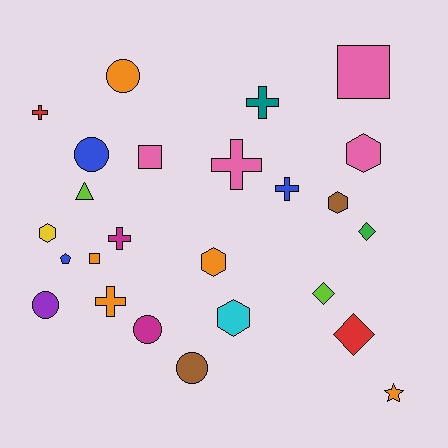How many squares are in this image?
There are 3 squares.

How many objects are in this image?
There are 25 objects.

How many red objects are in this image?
There are 2 red objects.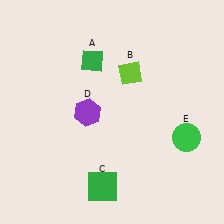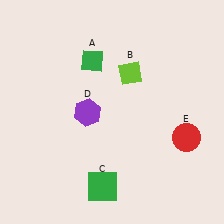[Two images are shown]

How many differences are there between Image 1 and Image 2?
There is 1 difference between the two images.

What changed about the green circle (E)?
In Image 1, E is green. In Image 2, it changed to red.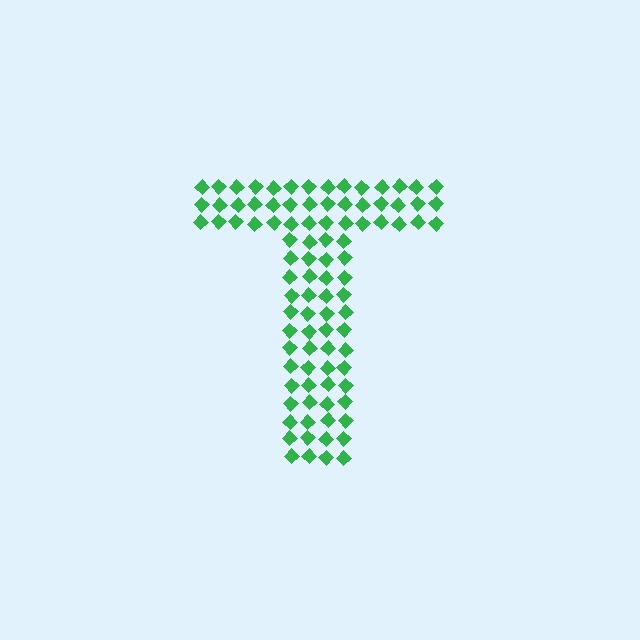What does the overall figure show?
The overall figure shows the letter T.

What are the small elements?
The small elements are diamonds.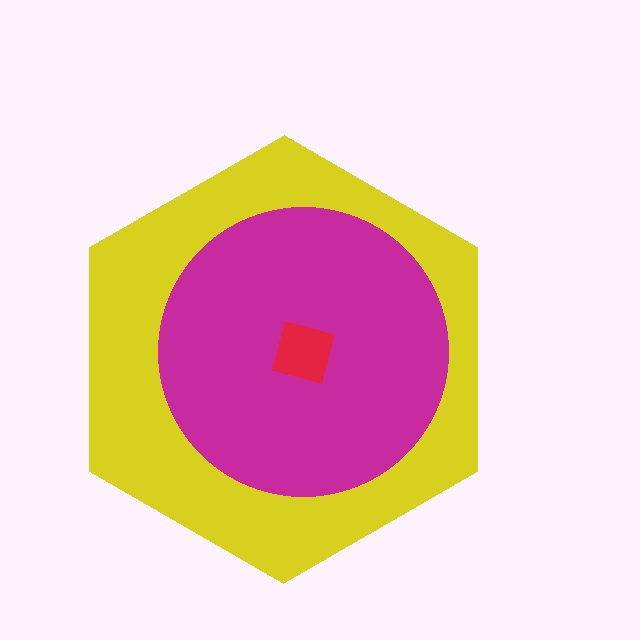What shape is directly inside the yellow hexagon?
The magenta circle.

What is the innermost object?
The red diamond.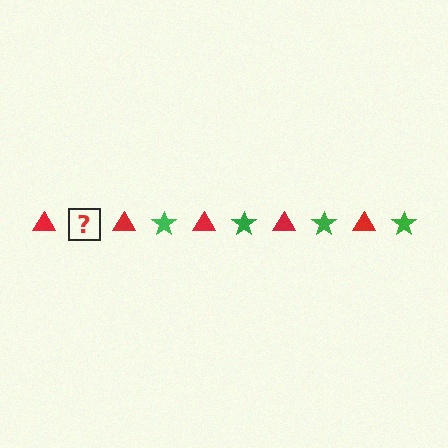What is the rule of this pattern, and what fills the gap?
The rule is that the pattern alternates between red triangle and green star. The gap should be filled with a green star.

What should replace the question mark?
The question mark should be replaced with a green star.